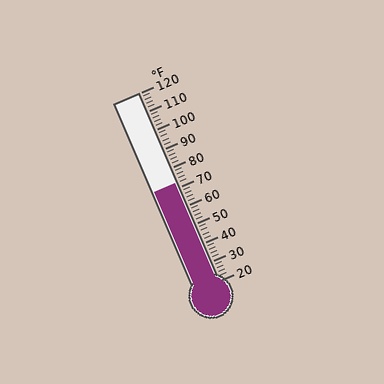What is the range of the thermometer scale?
The thermometer scale ranges from 20°F to 120°F.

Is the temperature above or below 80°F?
The temperature is below 80°F.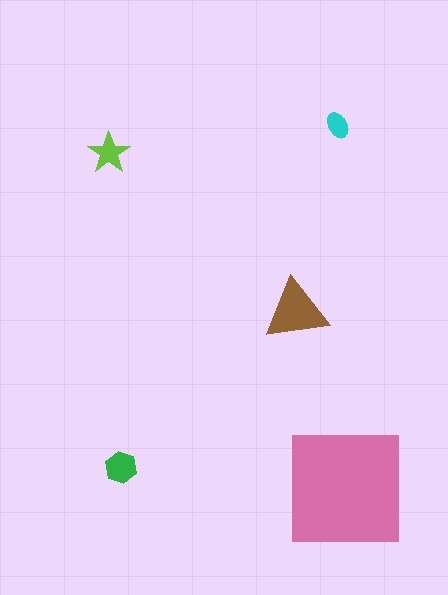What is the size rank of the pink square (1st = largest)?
1st.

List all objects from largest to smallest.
The pink square, the brown triangle, the green hexagon, the lime star, the cyan ellipse.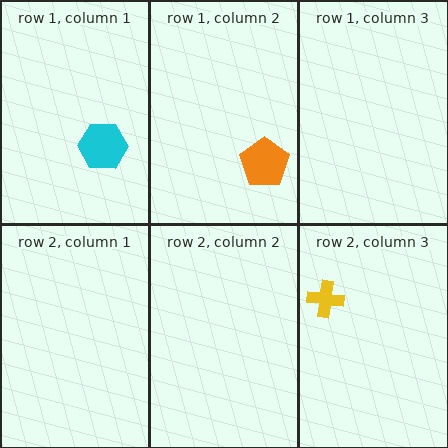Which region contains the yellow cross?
The row 2, column 3 region.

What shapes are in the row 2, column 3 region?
The yellow cross.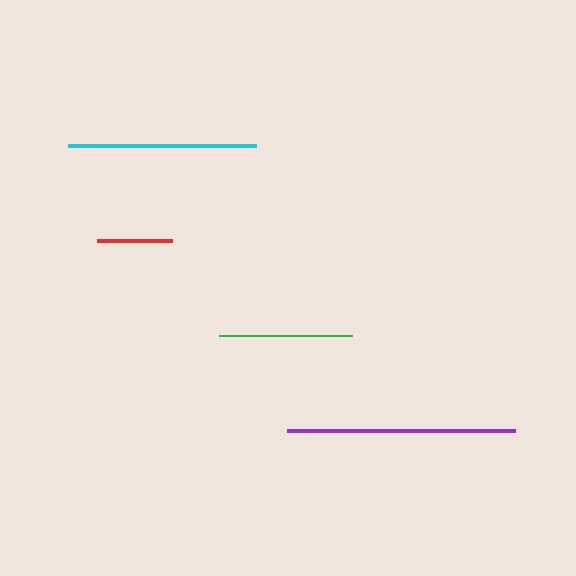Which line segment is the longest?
The purple line is the longest at approximately 227 pixels.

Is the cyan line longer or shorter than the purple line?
The purple line is longer than the cyan line.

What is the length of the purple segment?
The purple segment is approximately 227 pixels long.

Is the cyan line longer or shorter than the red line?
The cyan line is longer than the red line.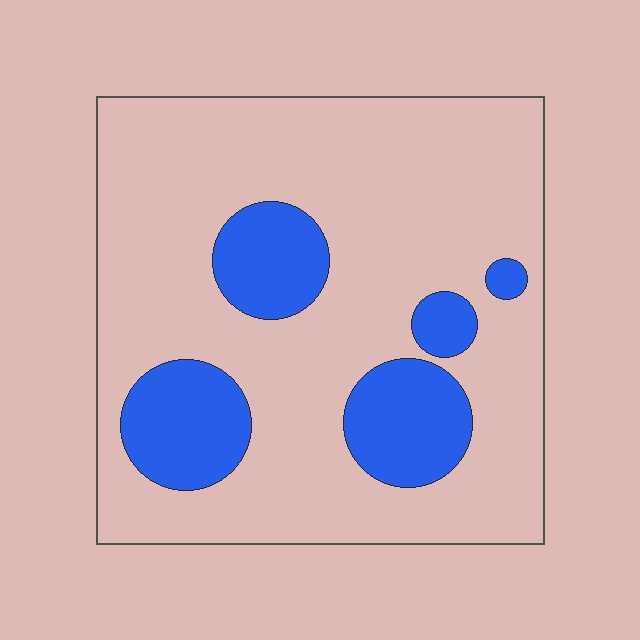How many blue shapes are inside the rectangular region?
5.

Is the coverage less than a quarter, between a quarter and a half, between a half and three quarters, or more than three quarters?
Less than a quarter.